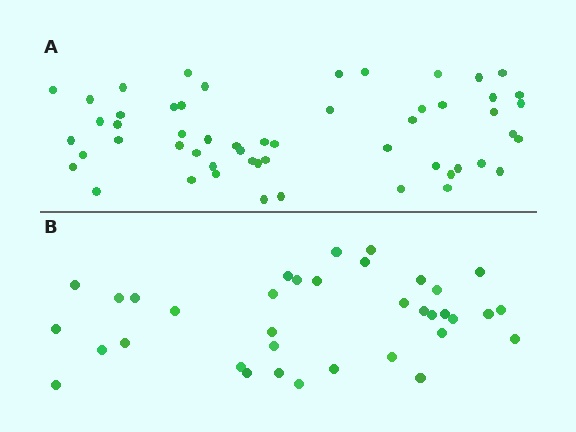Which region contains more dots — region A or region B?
Region A (the top region) has more dots.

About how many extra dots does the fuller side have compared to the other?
Region A has approximately 20 more dots than region B.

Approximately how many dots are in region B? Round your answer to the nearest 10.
About 40 dots. (The exact count is 36, which rounds to 40.)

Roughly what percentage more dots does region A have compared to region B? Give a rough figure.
About 50% more.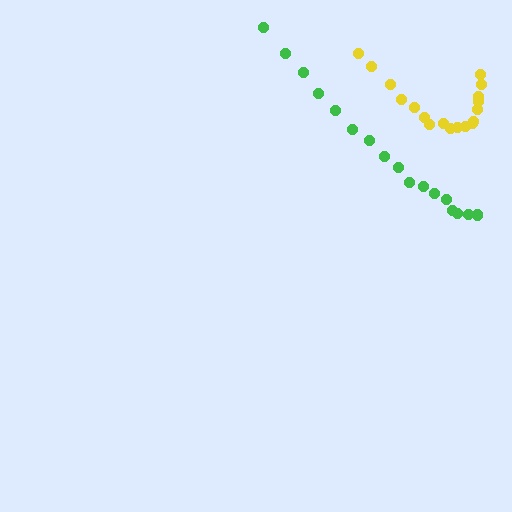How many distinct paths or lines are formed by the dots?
There are 2 distinct paths.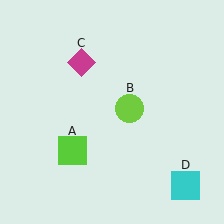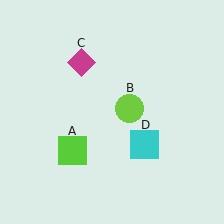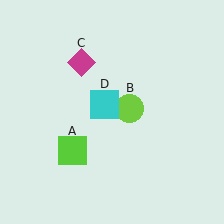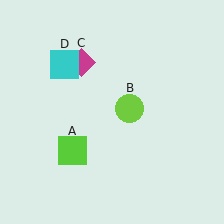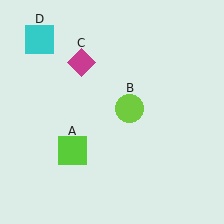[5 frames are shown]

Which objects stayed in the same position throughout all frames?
Lime square (object A) and lime circle (object B) and magenta diamond (object C) remained stationary.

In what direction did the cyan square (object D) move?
The cyan square (object D) moved up and to the left.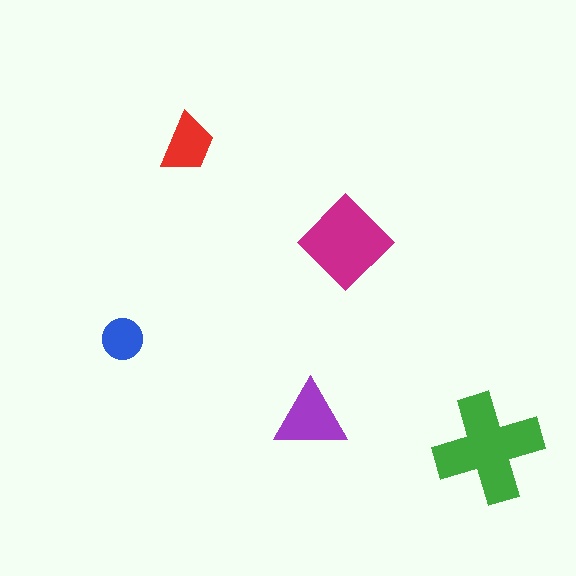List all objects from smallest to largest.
The blue circle, the red trapezoid, the purple triangle, the magenta diamond, the green cross.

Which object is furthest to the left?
The blue circle is leftmost.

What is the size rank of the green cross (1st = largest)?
1st.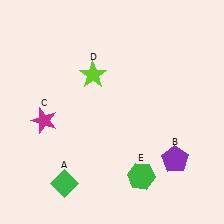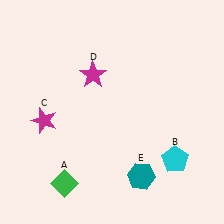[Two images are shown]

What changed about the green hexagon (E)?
In Image 1, E is green. In Image 2, it changed to teal.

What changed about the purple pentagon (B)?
In Image 1, B is purple. In Image 2, it changed to cyan.